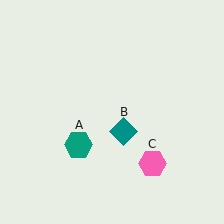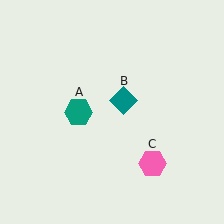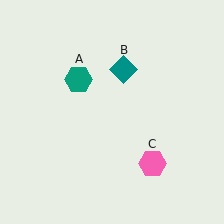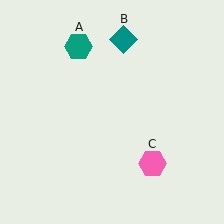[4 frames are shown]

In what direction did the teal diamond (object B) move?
The teal diamond (object B) moved up.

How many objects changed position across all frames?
2 objects changed position: teal hexagon (object A), teal diamond (object B).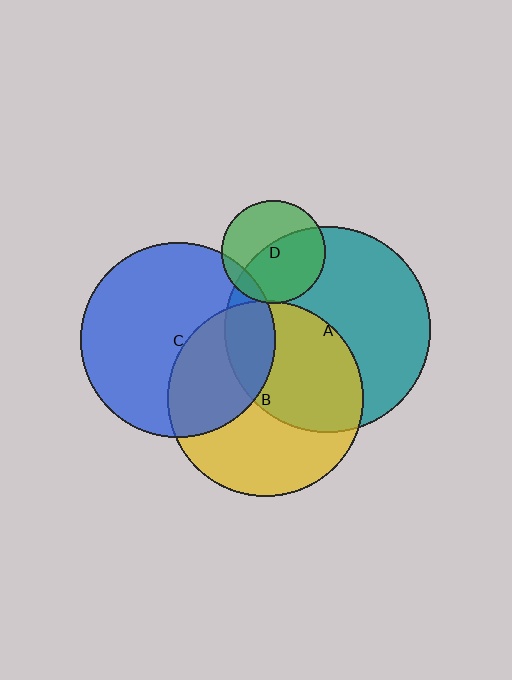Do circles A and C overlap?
Yes.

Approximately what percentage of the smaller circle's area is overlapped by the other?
Approximately 15%.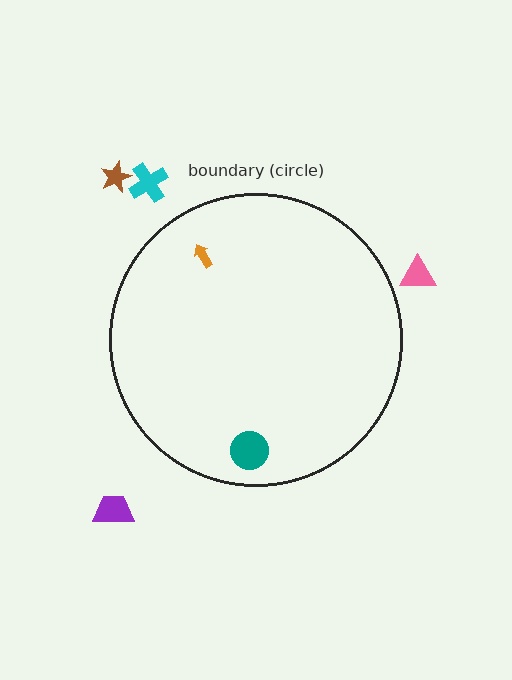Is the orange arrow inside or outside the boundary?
Inside.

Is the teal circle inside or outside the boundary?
Inside.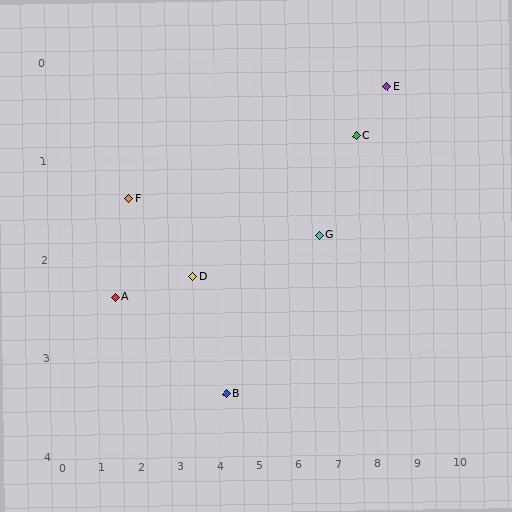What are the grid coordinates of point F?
Point F is at approximately (1.8, 1.4).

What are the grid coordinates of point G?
Point G is at approximately (6.6, 1.8).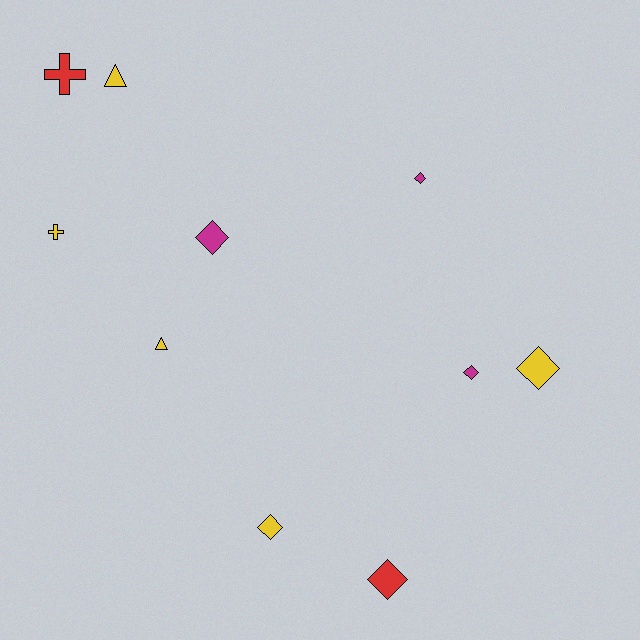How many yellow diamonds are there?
There are 2 yellow diamonds.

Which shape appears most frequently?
Diamond, with 6 objects.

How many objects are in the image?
There are 10 objects.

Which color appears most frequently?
Yellow, with 5 objects.